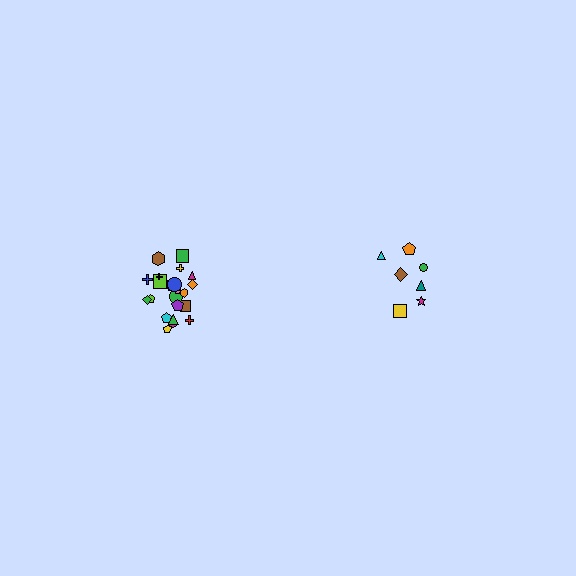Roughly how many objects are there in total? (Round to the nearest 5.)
Roughly 30 objects in total.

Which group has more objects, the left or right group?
The left group.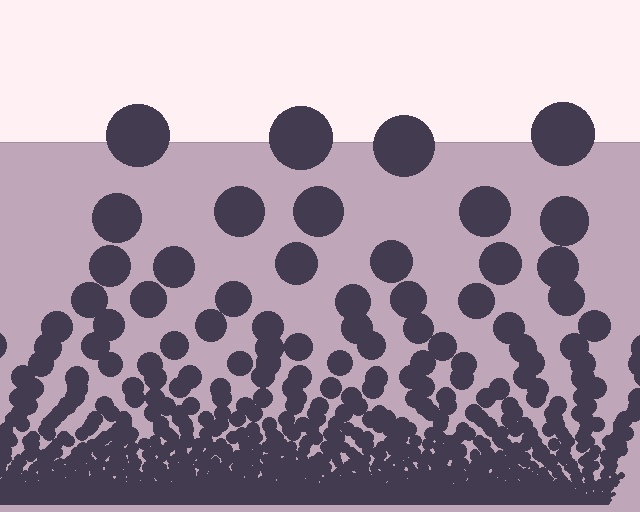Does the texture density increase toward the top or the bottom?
Density increases toward the bottom.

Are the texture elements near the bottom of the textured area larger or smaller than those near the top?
Smaller. The gradient is inverted — elements near the bottom are smaller and denser.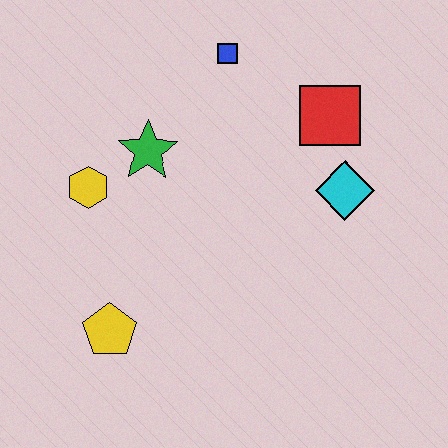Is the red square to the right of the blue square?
Yes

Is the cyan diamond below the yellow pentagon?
No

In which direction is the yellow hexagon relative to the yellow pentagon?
The yellow hexagon is above the yellow pentagon.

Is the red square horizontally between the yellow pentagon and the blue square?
No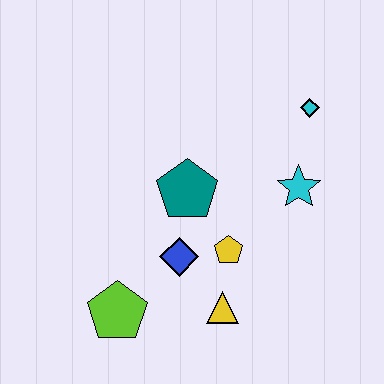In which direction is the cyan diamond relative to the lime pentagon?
The cyan diamond is above the lime pentagon.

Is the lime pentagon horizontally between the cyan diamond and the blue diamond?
No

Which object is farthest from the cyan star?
The lime pentagon is farthest from the cyan star.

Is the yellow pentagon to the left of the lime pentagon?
No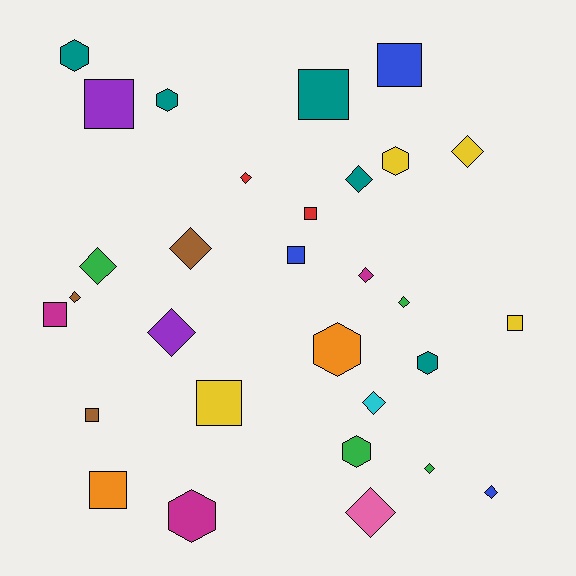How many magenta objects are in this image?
There are 3 magenta objects.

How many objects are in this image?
There are 30 objects.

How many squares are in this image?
There are 10 squares.